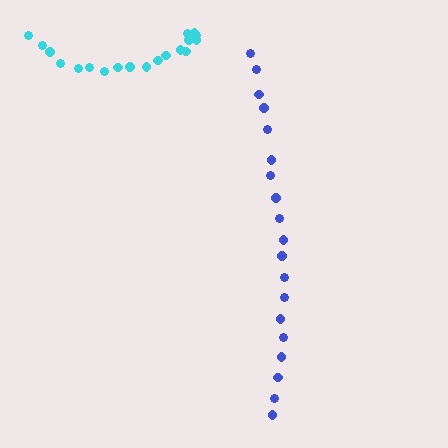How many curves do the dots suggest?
There are 2 distinct paths.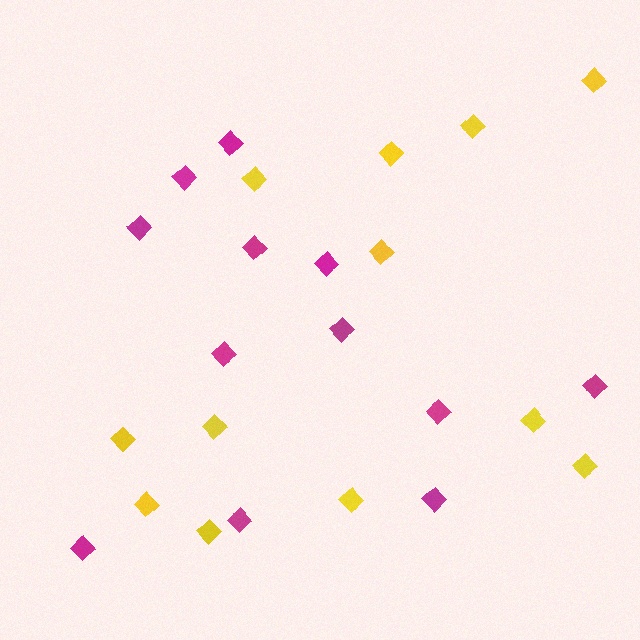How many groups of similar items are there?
There are 2 groups: one group of yellow diamonds (12) and one group of magenta diamonds (12).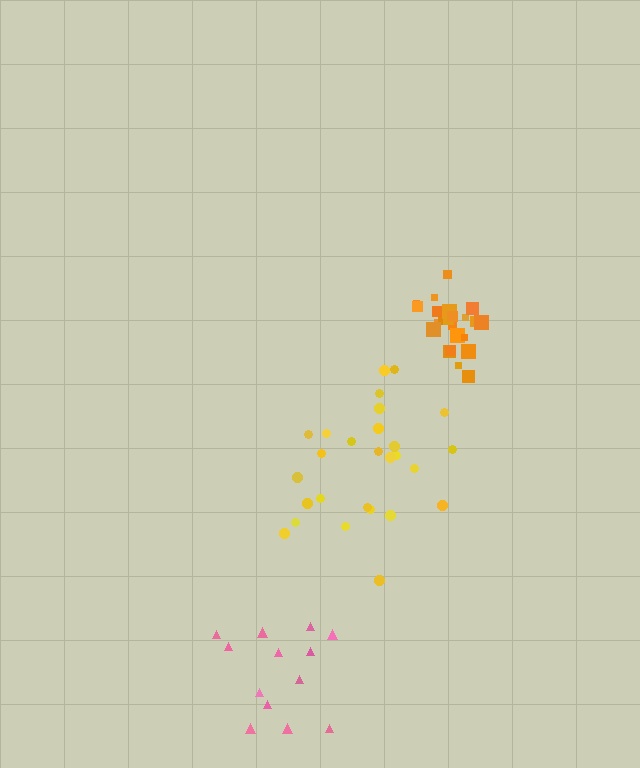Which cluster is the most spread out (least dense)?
Pink.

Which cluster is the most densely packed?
Orange.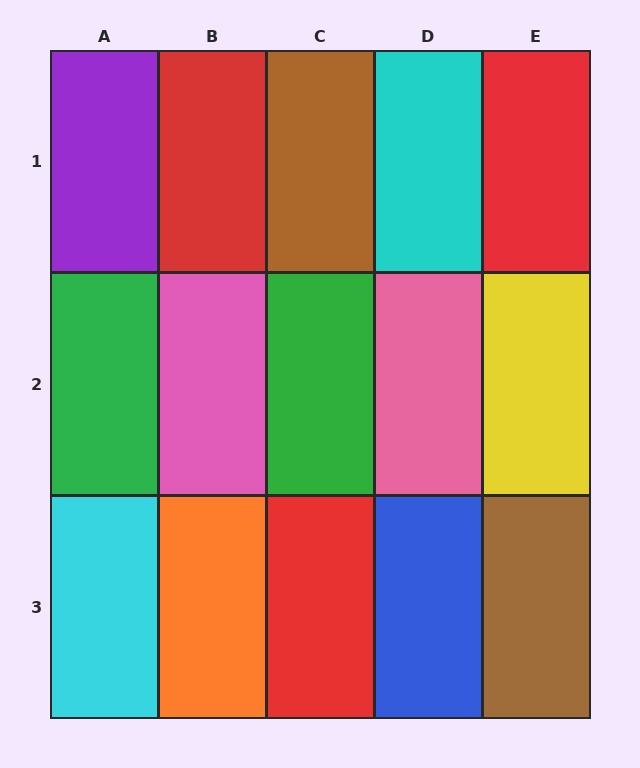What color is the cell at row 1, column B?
Red.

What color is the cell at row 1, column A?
Purple.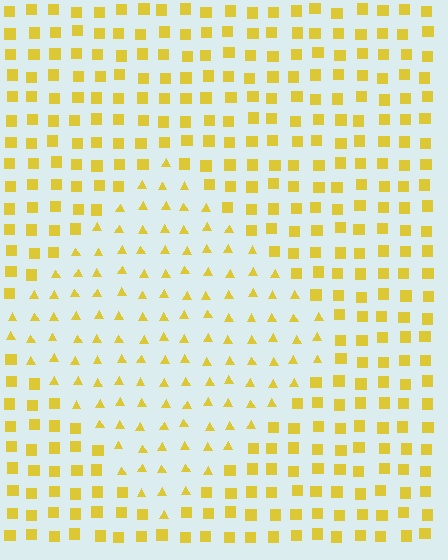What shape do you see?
I see a diamond.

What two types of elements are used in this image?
The image uses triangles inside the diamond region and squares outside it.